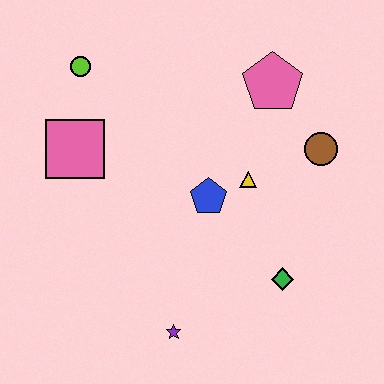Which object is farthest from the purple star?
The lime circle is farthest from the purple star.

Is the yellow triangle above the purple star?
Yes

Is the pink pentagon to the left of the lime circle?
No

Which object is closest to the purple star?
The green diamond is closest to the purple star.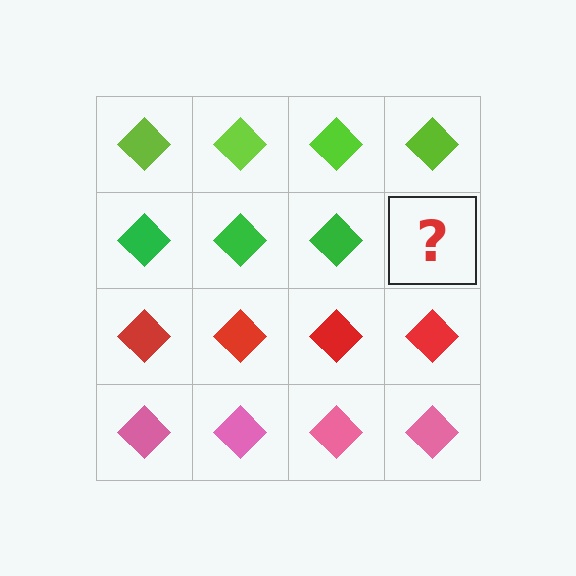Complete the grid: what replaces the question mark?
The question mark should be replaced with a green diamond.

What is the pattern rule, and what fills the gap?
The rule is that each row has a consistent color. The gap should be filled with a green diamond.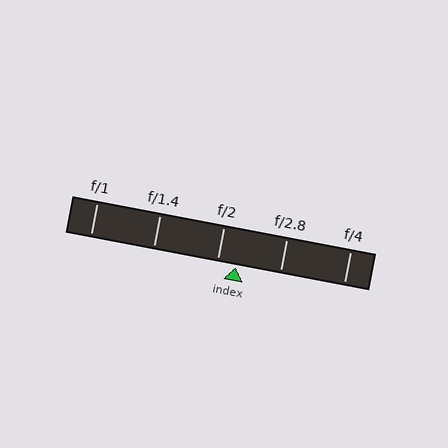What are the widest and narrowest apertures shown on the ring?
The widest aperture shown is f/1 and the narrowest is f/4.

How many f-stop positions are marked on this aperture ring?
There are 5 f-stop positions marked.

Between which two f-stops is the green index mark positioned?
The index mark is between f/2 and f/2.8.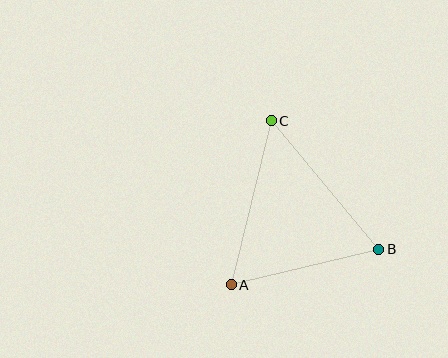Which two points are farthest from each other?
Points A and C are farthest from each other.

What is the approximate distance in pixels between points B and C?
The distance between B and C is approximately 167 pixels.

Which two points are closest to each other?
Points A and B are closest to each other.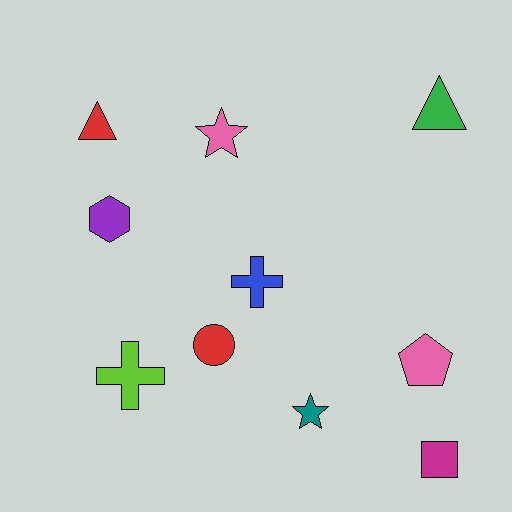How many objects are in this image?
There are 10 objects.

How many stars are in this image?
There are 2 stars.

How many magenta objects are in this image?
There is 1 magenta object.